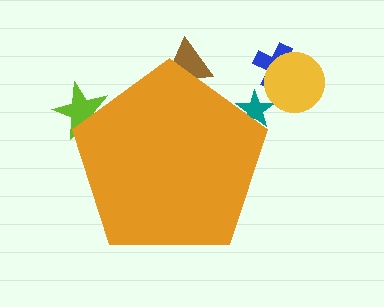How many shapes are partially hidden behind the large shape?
3 shapes are partially hidden.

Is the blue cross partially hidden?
No, the blue cross is fully visible.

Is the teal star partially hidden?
Yes, the teal star is partially hidden behind the orange pentagon.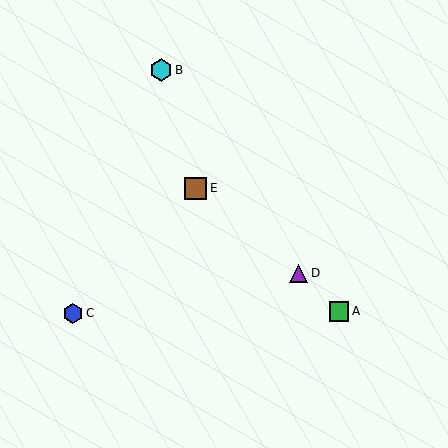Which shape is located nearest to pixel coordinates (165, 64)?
The cyan hexagon (labeled B) at (161, 70) is nearest to that location.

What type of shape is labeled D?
Shape D is a purple triangle.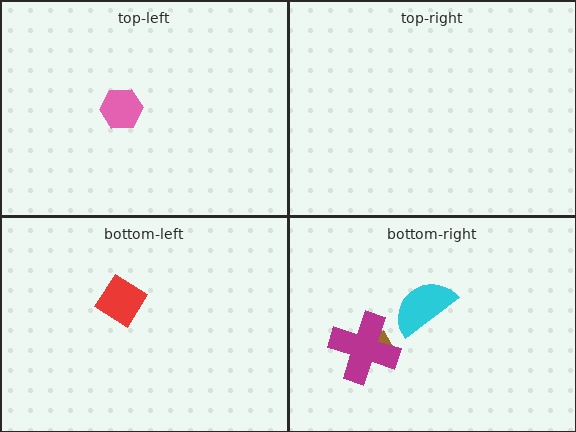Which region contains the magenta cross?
The bottom-right region.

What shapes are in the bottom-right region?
The cyan semicircle, the brown trapezoid, the magenta cross.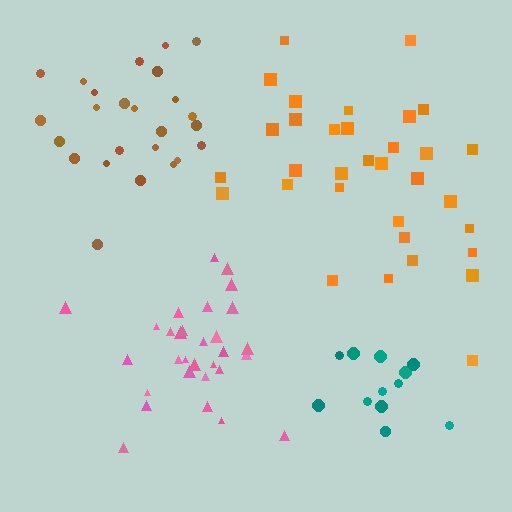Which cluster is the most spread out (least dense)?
Orange.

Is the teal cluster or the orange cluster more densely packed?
Teal.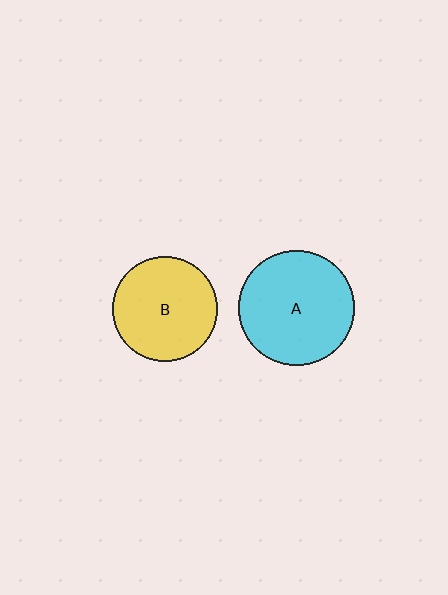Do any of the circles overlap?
No, none of the circles overlap.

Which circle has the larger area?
Circle A (cyan).